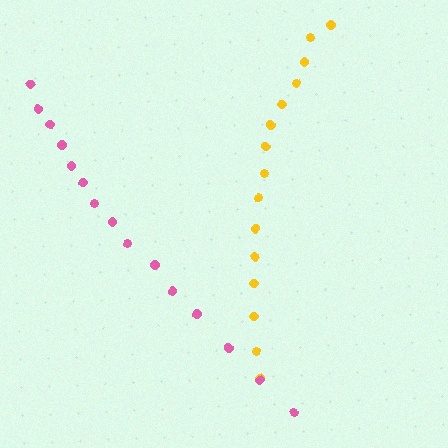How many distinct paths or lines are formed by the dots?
There are 2 distinct paths.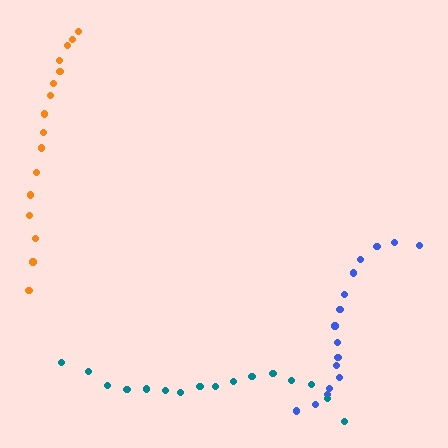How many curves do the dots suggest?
There are 3 distinct paths.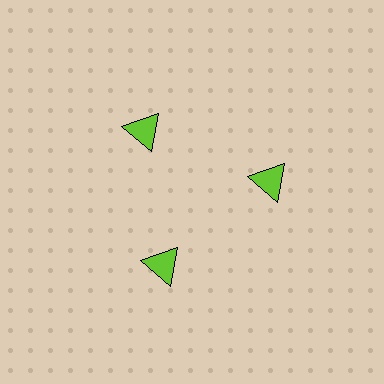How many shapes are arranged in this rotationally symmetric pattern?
There are 3 shapes, arranged in 3 groups of 1.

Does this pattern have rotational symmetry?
Yes, this pattern has 3-fold rotational symmetry. It looks the same after rotating 120 degrees around the center.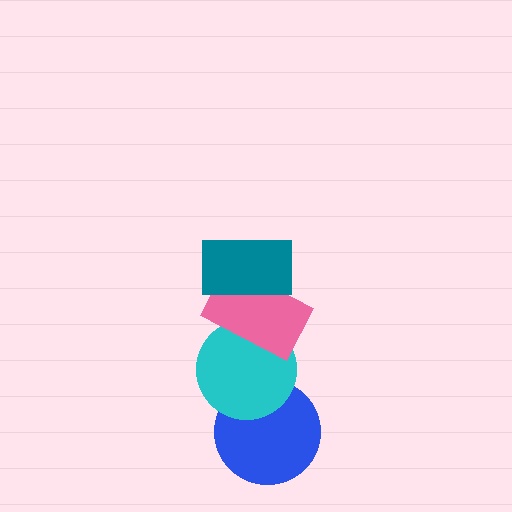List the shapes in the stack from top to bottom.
From top to bottom: the teal rectangle, the pink rectangle, the cyan circle, the blue circle.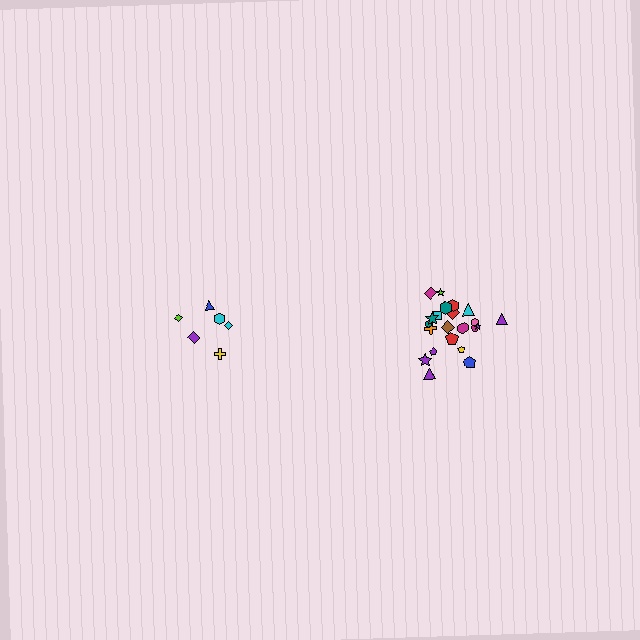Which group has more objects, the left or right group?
The right group.